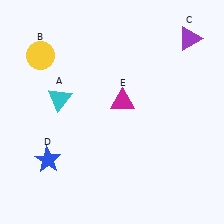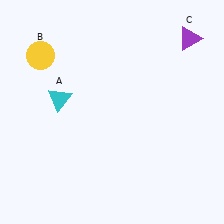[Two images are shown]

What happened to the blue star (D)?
The blue star (D) was removed in Image 2. It was in the bottom-left area of Image 1.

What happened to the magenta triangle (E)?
The magenta triangle (E) was removed in Image 2. It was in the top-right area of Image 1.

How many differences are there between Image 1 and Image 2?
There are 2 differences between the two images.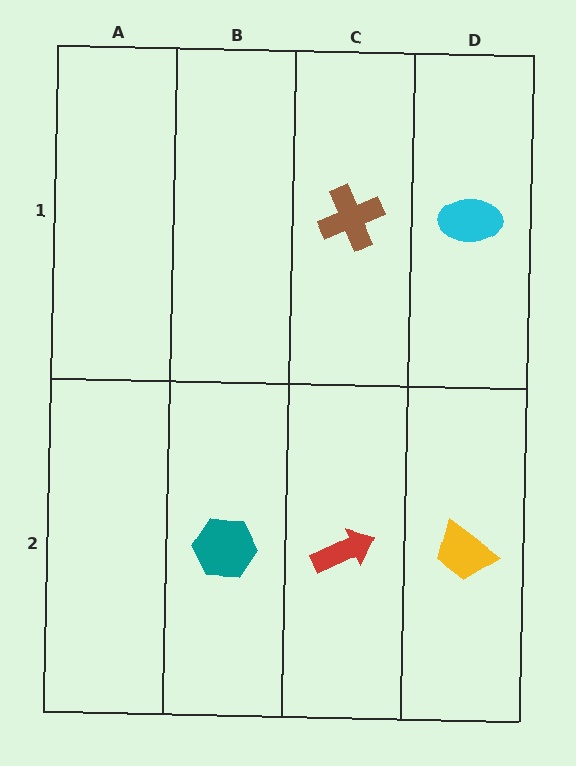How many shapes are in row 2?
3 shapes.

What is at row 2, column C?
A red arrow.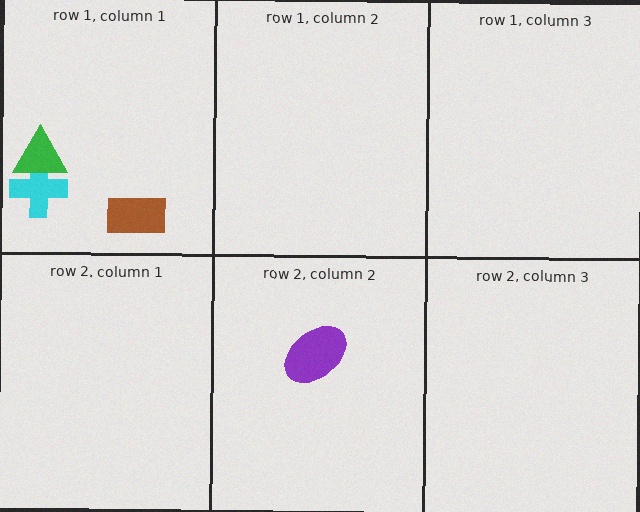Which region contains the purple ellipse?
The row 2, column 2 region.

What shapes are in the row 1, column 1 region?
The cyan cross, the green triangle, the brown rectangle.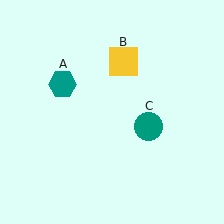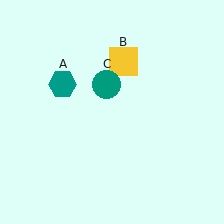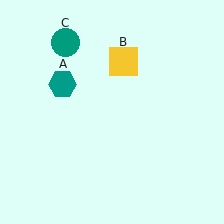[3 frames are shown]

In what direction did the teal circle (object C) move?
The teal circle (object C) moved up and to the left.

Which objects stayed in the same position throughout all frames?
Teal hexagon (object A) and yellow square (object B) remained stationary.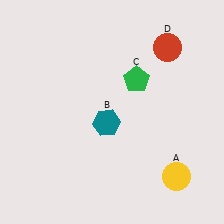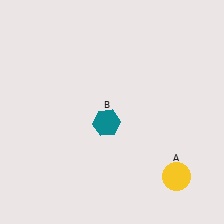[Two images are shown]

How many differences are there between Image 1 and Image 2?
There are 2 differences between the two images.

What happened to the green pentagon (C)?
The green pentagon (C) was removed in Image 2. It was in the top-right area of Image 1.